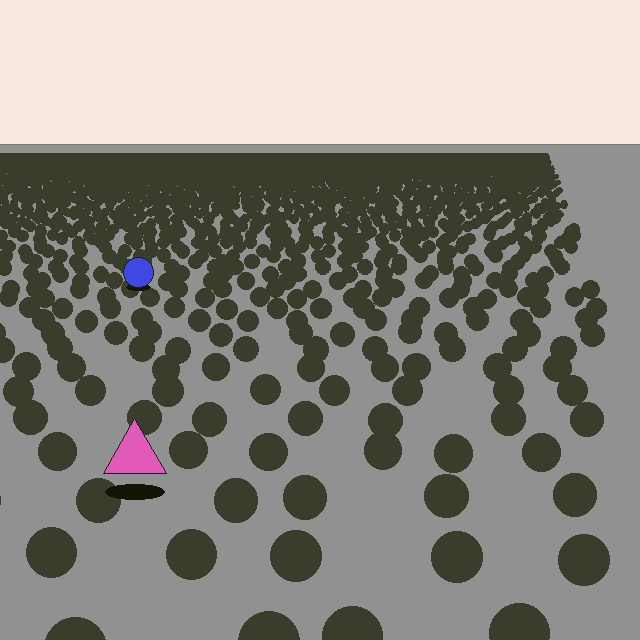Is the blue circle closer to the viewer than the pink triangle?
No. The pink triangle is closer — you can tell from the texture gradient: the ground texture is coarser near it.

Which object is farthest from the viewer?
The blue circle is farthest from the viewer. It appears smaller and the ground texture around it is denser.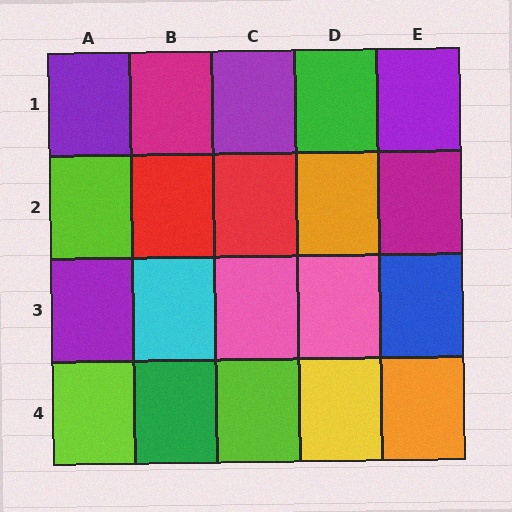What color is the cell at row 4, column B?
Green.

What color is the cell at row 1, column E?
Purple.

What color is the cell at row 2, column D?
Orange.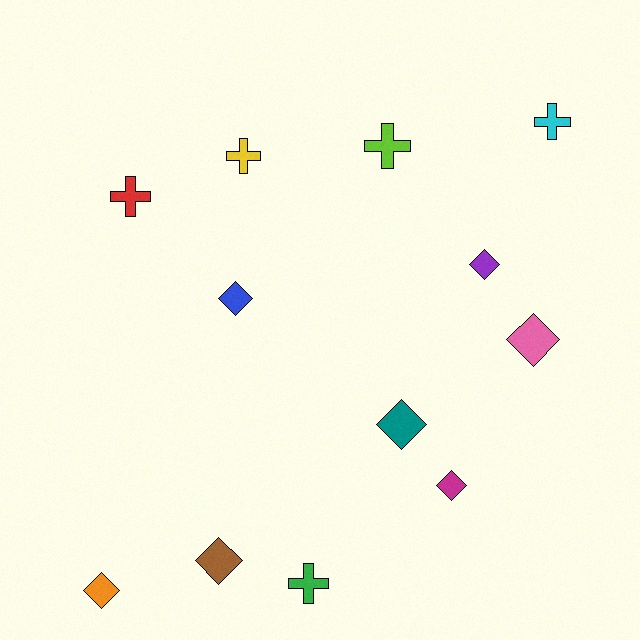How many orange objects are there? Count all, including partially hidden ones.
There is 1 orange object.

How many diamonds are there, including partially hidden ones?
There are 7 diamonds.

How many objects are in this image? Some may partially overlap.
There are 12 objects.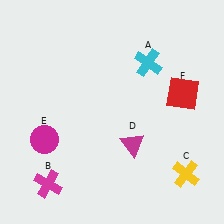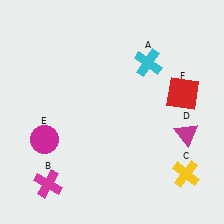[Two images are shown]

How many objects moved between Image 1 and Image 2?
1 object moved between the two images.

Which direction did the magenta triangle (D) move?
The magenta triangle (D) moved right.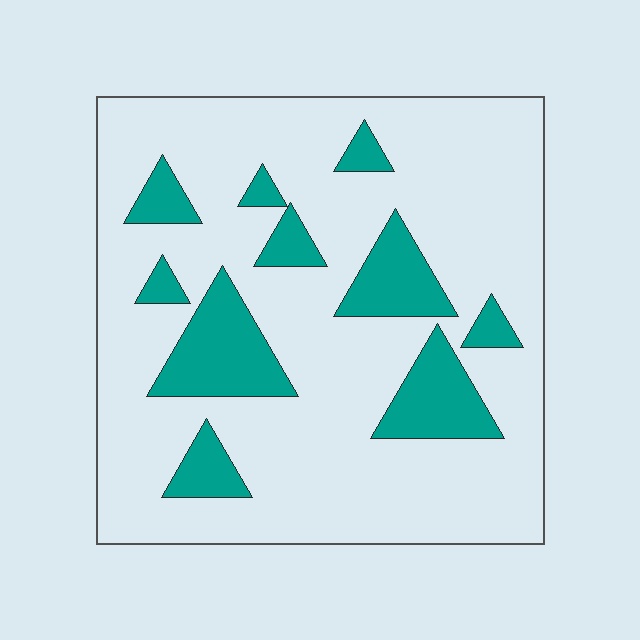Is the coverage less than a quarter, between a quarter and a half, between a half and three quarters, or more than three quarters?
Less than a quarter.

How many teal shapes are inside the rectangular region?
10.